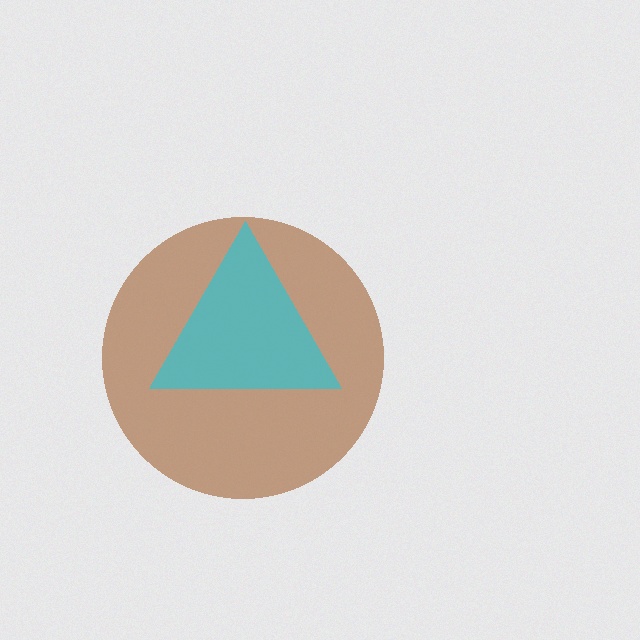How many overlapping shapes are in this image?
There are 2 overlapping shapes in the image.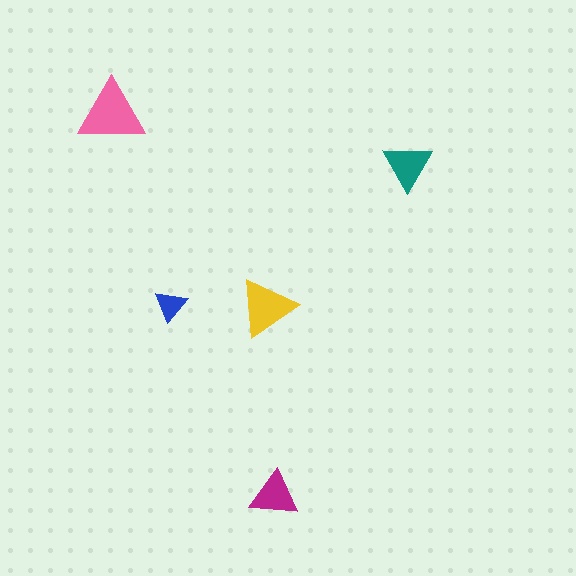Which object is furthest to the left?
The pink triangle is leftmost.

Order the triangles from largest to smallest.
the pink one, the yellow one, the teal one, the magenta one, the blue one.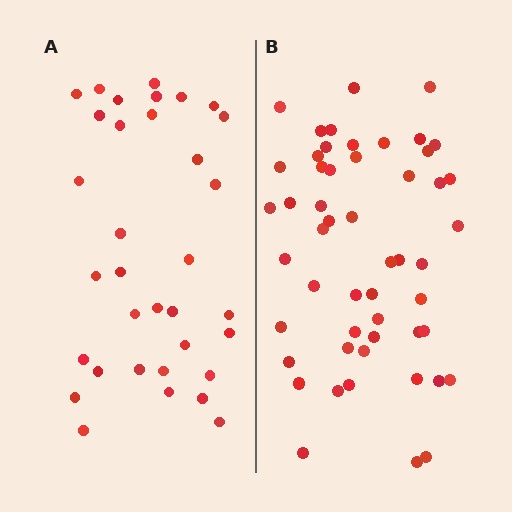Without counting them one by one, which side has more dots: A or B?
Region B (the right region) has more dots.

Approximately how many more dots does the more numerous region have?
Region B has approximately 20 more dots than region A.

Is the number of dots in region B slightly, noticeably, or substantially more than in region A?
Region B has substantially more. The ratio is roughly 1.5 to 1.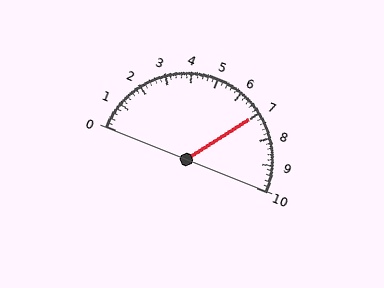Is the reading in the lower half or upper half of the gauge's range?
The reading is in the upper half of the range (0 to 10).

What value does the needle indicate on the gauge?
The needle indicates approximately 7.0.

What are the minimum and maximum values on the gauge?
The gauge ranges from 0 to 10.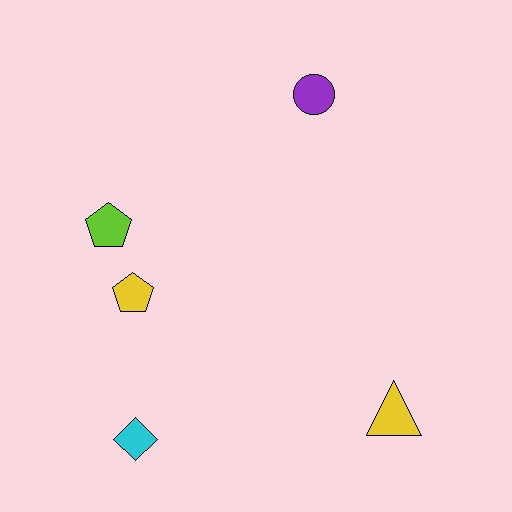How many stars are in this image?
There are no stars.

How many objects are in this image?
There are 5 objects.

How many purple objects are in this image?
There is 1 purple object.